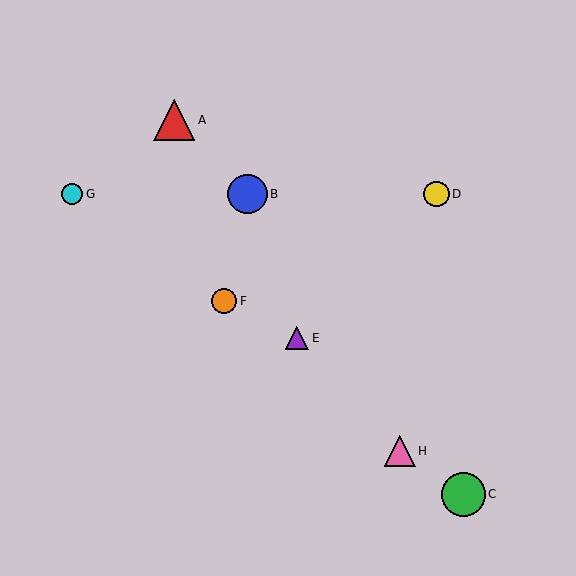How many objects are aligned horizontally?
3 objects (B, D, G) are aligned horizontally.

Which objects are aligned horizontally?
Objects B, D, G are aligned horizontally.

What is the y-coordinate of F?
Object F is at y≈301.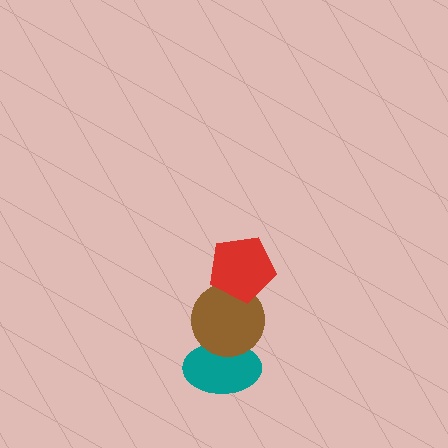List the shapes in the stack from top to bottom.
From top to bottom: the red pentagon, the brown circle, the teal ellipse.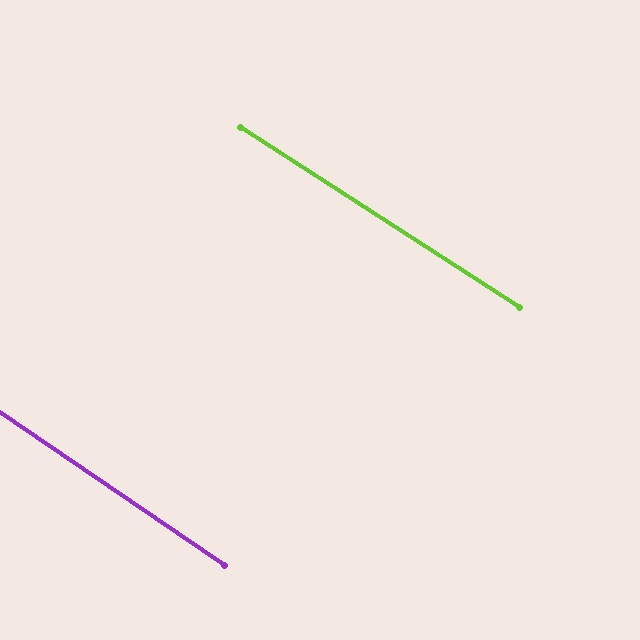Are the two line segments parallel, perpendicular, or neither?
Parallel — their directions differ by only 1.2°.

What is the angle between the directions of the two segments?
Approximately 1 degree.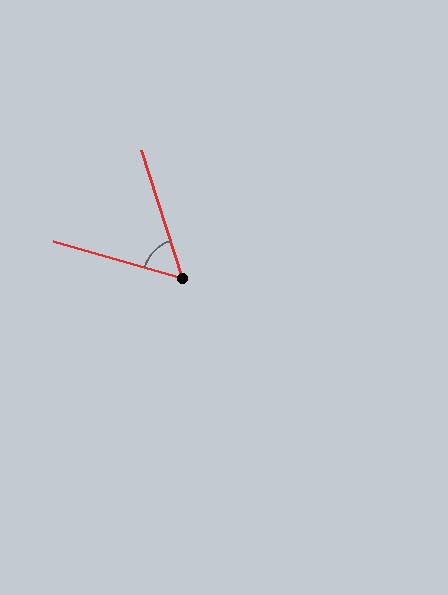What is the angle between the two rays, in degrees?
Approximately 56 degrees.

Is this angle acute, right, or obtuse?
It is acute.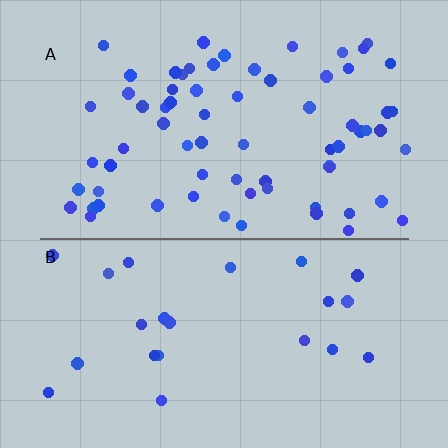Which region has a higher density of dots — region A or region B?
A (the top).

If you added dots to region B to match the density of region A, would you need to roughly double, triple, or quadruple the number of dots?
Approximately triple.